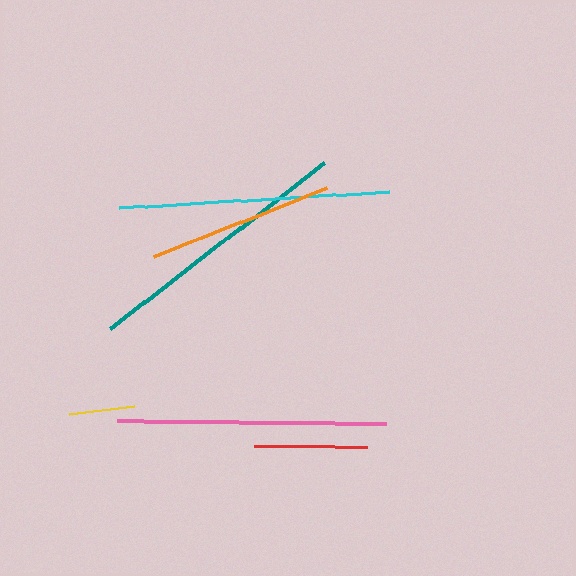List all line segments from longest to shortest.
From longest to shortest: teal, cyan, pink, orange, red, yellow.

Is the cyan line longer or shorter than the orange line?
The cyan line is longer than the orange line.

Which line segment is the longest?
The teal line is the longest at approximately 272 pixels.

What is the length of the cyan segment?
The cyan segment is approximately 271 pixels long.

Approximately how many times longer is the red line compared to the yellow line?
The red line is approximately 1.7 times the length of the yellow line.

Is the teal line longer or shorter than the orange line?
The teal line is longer than the orange line.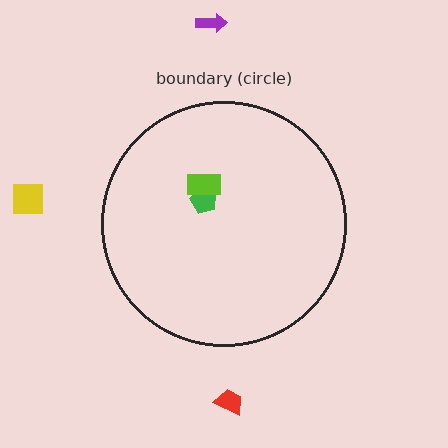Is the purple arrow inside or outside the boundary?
Outside.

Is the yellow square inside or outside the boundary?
Outside.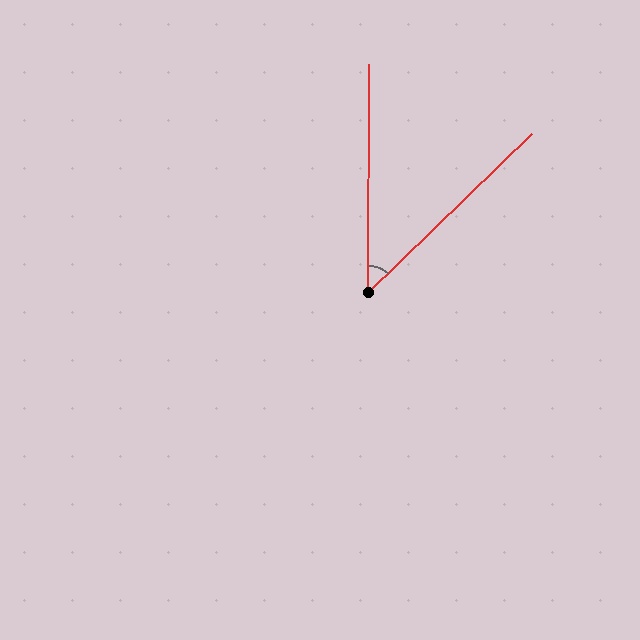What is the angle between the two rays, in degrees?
Approximately 46 degrees.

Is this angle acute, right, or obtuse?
It is acute.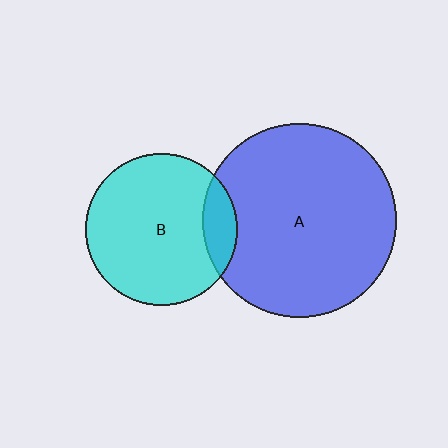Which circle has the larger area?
Circle A (blue).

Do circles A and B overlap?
Yes.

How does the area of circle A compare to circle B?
Approximately 1.6 times.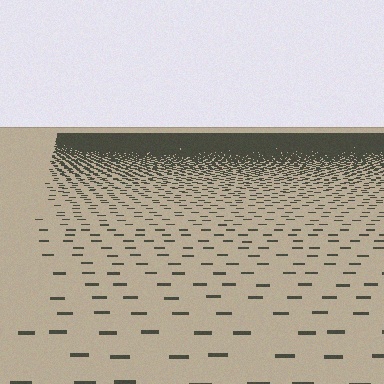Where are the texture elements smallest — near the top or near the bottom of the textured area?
Near the top.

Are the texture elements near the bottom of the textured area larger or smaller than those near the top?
Larger. Near the bottom, elements are closer to the viewer and appear at a bigger on-screen size.